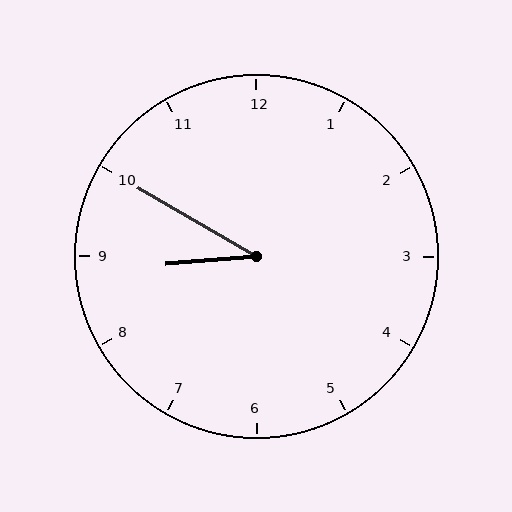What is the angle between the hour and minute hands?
Approximately 35 degrees.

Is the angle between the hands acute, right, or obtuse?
It is acute.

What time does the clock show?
8:50.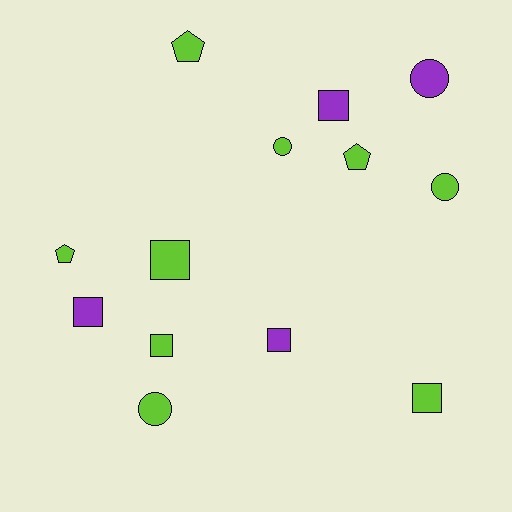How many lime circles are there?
There are 3 lime circles.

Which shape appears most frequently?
Square, with 6 objects.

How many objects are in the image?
There are 13 objects.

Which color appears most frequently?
Lime, with 9 objects.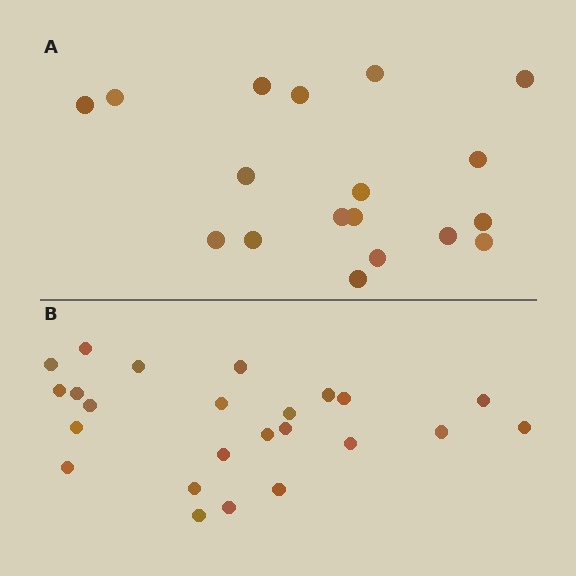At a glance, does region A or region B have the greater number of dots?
Region B (the bottom region) has more dots.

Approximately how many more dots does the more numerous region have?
Region B has about 6 more dots than region A.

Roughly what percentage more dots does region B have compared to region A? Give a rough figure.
About 35% more.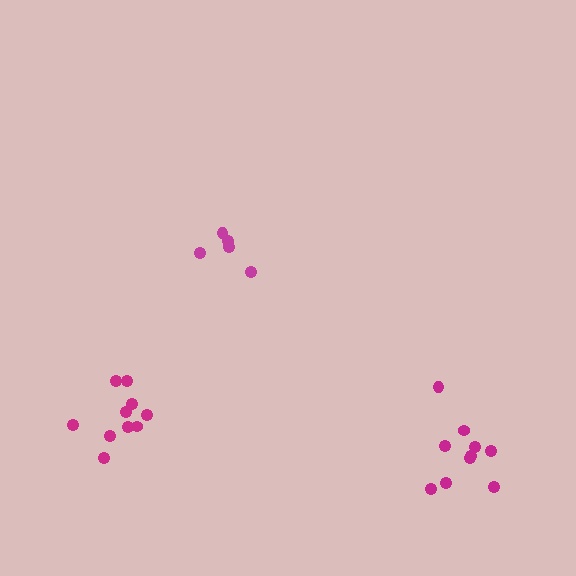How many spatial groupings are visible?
There are 3 spatial groupings.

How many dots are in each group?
Group 1: 5 dots, Group 2: 10 dots, Group 3: 10 dots (25 total).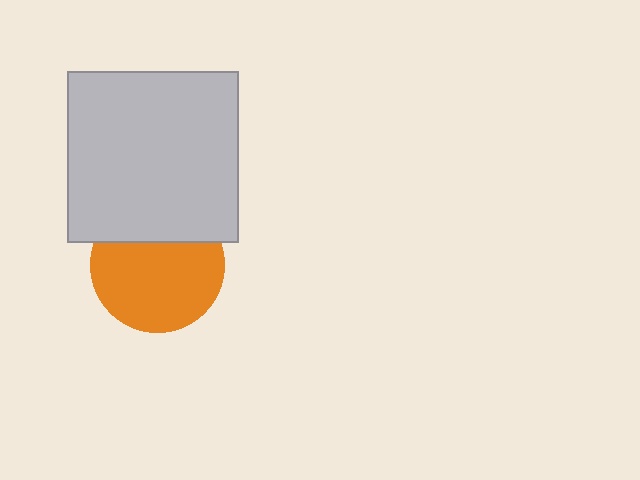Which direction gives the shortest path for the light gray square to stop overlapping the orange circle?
Moving up gives the shortest separation.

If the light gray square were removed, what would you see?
You would see the complete orange circle.